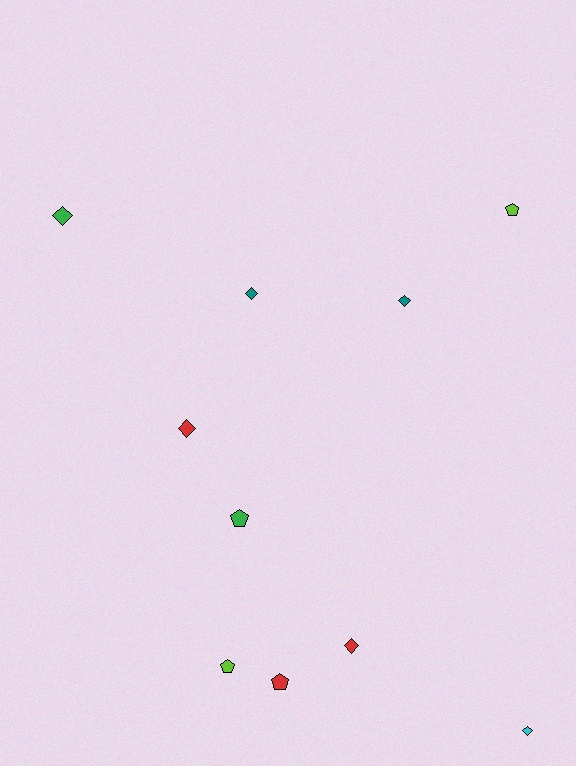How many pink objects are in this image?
There are no pink objects.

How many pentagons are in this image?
There are 4 pentagons.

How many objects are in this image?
There are 10 objects.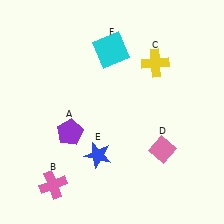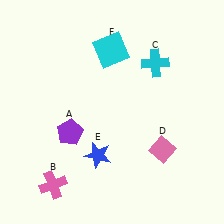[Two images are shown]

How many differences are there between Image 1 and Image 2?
There is 1 difference between the two images.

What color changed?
The cross (C) changed from yellow in Image 1 to cyan in Image 2.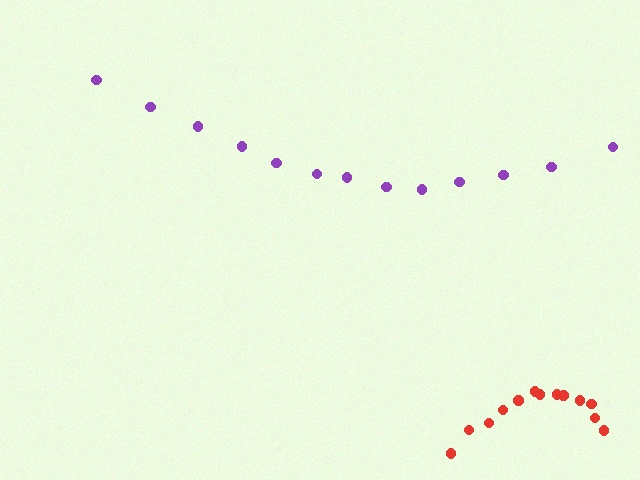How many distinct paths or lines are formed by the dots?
There are 2 distinct paths.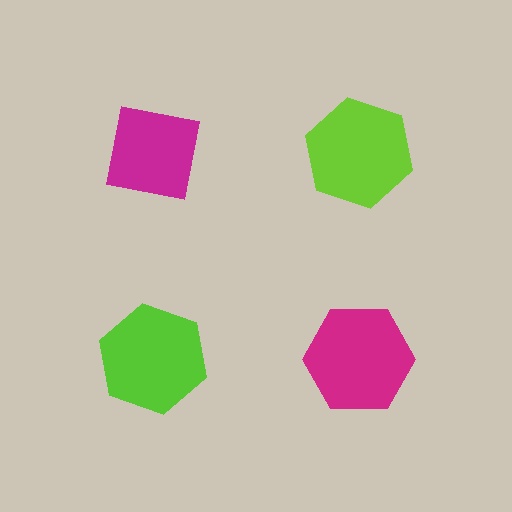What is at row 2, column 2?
A magenta hexagon.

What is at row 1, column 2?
A lime hexagon.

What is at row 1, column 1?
A magenta square.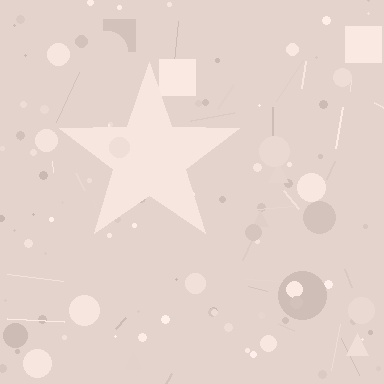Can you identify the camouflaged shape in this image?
The camouflaged shape is a star.